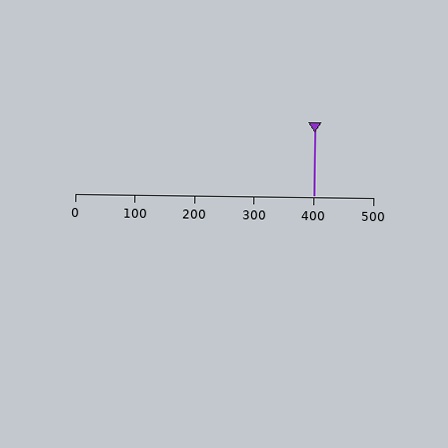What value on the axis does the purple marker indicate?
The marker indicates approximately 400.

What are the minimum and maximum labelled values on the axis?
The axis runs from 0 to 500.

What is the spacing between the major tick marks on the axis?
The major ticks are spaced 100 apart.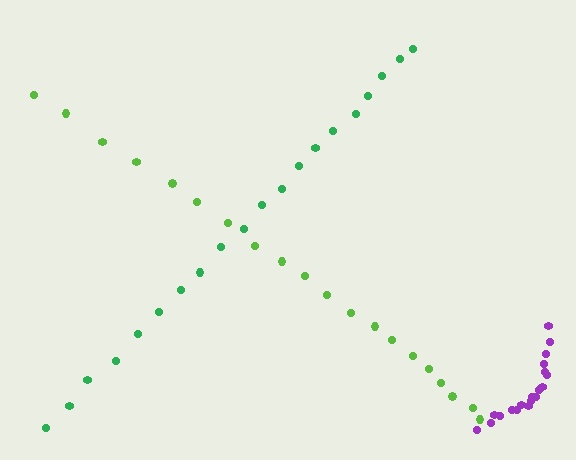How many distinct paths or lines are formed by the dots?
There are 3 distinct paths.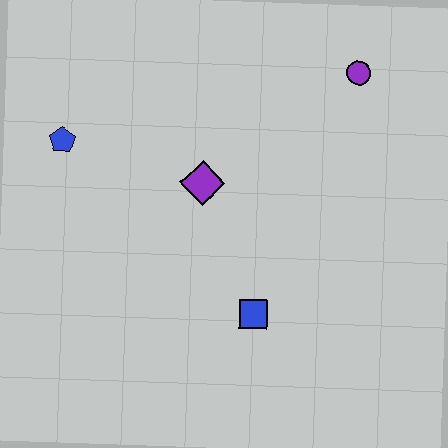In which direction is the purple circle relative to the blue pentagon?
The purple circle is to the right of the blue pentagon.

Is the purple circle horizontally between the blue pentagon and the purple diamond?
No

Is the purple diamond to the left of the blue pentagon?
No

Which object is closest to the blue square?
The purple diamond is closest to the blue square.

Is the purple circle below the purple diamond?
No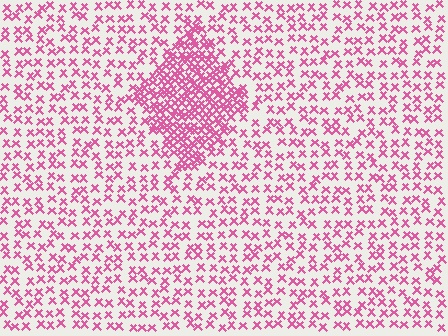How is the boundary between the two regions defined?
The boundary is defined by a change in element density (approximately 2.6x ratio). All elements are the same color, size, and shape.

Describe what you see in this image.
The image contains small pink elements arranged at two different densities. A diamond-shaped region is visible where the elements are more densely packed than the surrounding area.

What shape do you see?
I see a diamond.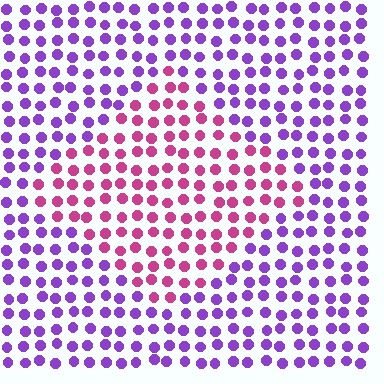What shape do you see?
I see a diamond.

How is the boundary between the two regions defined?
The boundary is defined purely by a slight shift in hue (about 51 degrees). Spacing, size, and orientation are identical on both sides.